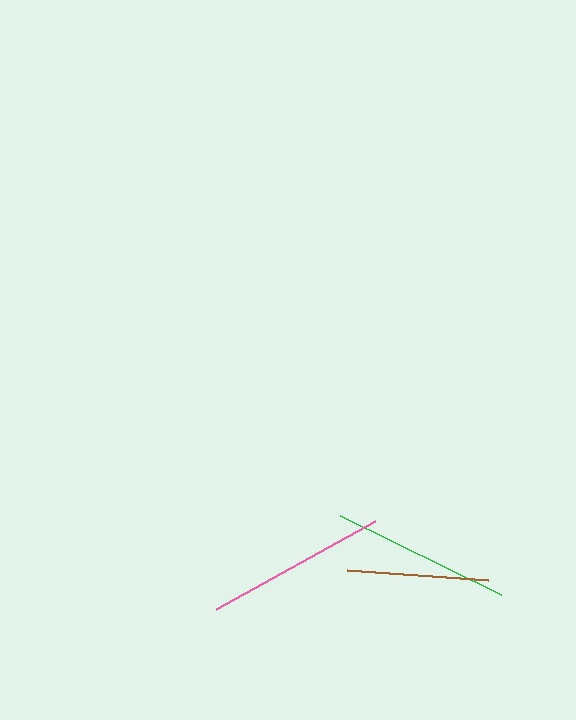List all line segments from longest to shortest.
From longest to shortest: pink, green, brown.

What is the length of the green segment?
The green segment is approximately 179 pixels long.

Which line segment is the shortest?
The brown line is the shortest at approximately 142 pixels.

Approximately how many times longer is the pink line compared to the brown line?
The pink line is approximately 1.3 times the length of the brown line.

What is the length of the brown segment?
The brown segment is approximately 142 pixels long.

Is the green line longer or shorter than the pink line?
The pink line is longer than the green line.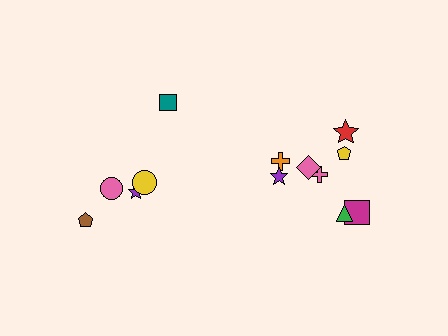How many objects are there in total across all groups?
There are 13 objects.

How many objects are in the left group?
There are 5 objects.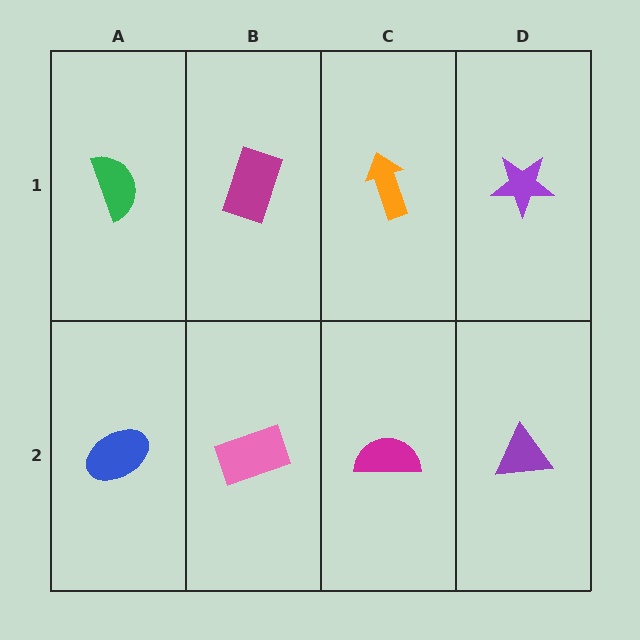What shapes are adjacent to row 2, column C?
An orange arrow (row 1, column C), a pink rectangle (row 2, column B), a purple triangle (row 2, column D).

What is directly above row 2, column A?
A green semicircle.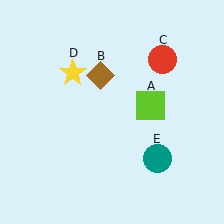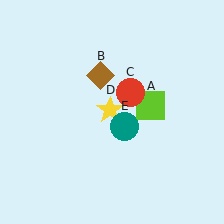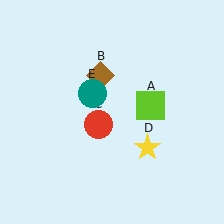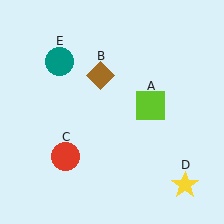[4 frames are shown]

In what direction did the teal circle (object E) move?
The teal circle (object E) moved up and to the left.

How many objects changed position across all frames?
3 objects changed position: red circle (object C), yellow star (object D), teal circle (object E).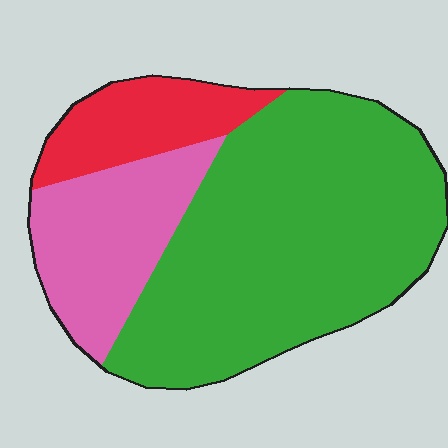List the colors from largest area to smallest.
From largest to smallest: green, pink, red.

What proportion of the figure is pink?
Pink takes up about one fifth (1/5) of the figure.